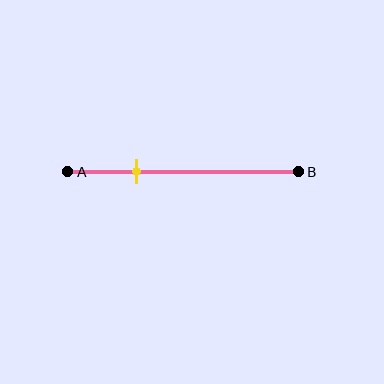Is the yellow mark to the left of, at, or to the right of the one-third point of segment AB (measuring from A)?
The yellow mark is to the left of the one-third point of segment AB.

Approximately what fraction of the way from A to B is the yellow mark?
The yellow mark is approximately 30% of the way from A to B.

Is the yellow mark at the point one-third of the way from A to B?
No, the mark is at about 30% from A, not at the 33% one-third point.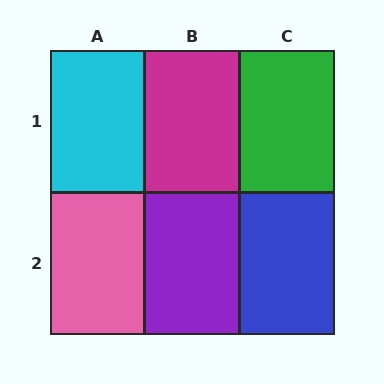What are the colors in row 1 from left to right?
Cyan, magenta, green.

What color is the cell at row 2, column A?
Pink.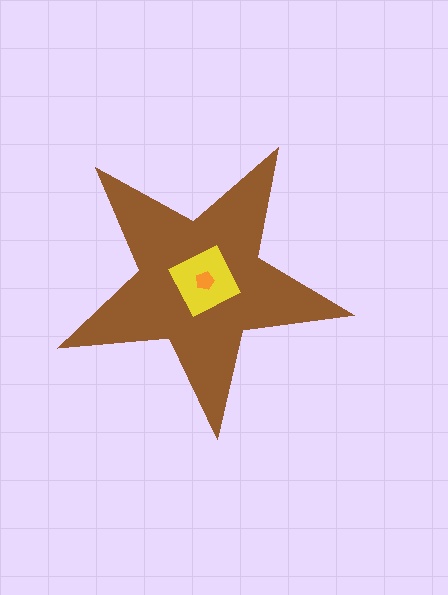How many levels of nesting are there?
3.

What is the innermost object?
The orange pentagon.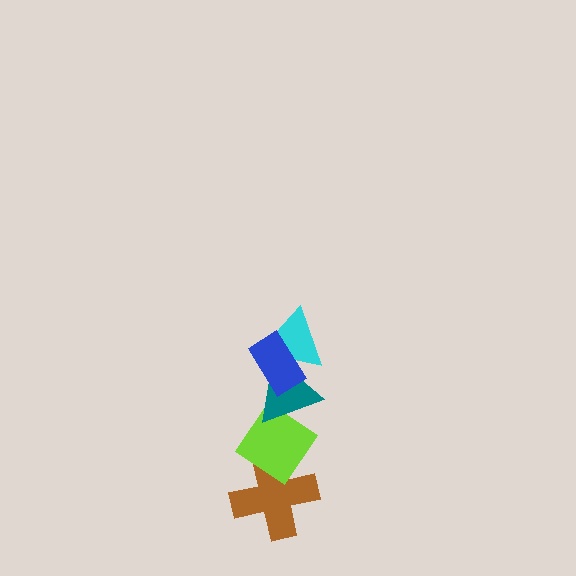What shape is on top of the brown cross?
The lime diamond is on top of the brown cross.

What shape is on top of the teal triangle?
The cyan triangle is on top of the teal triangle.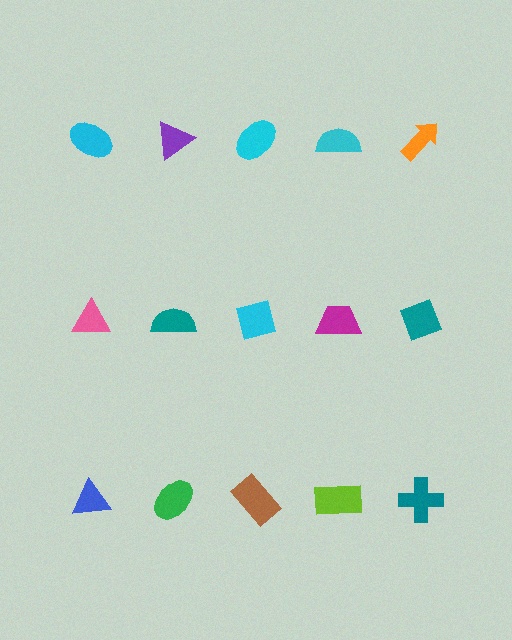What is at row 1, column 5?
An orange arrow.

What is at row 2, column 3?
A cyan diamond.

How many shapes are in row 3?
5 shapes.